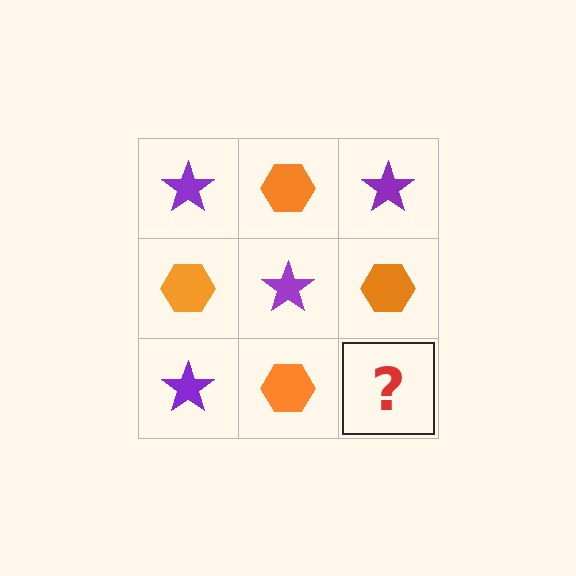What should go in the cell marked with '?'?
The missing cell should contain a purple star.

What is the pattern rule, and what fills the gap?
The rule is that it alternates purple star and orange hexagon in a checkerboard pattern. The gap should be filled with a purple star.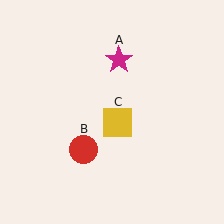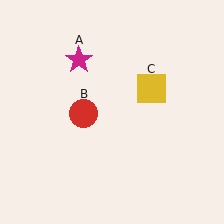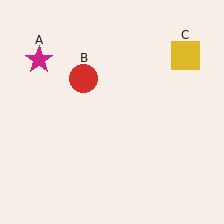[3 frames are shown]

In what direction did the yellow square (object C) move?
The yellow square (object C) moved up and to the right.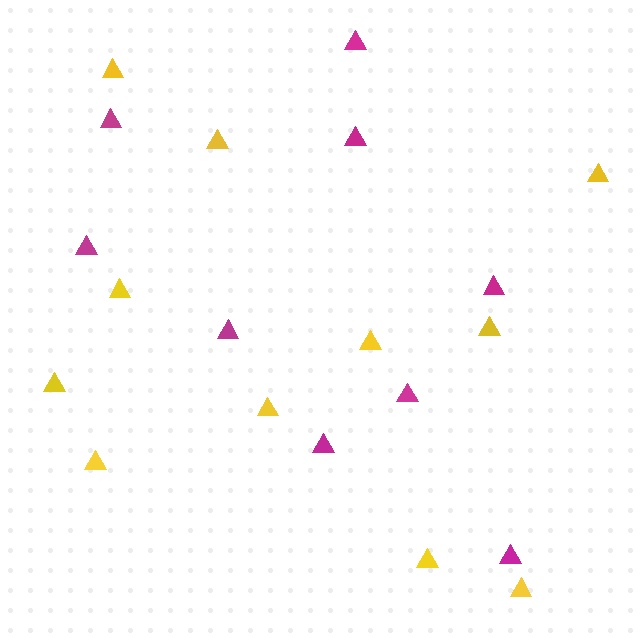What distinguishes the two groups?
There are 2 groups: one group of magenta triangles (9) and one group of yellow triangles (11).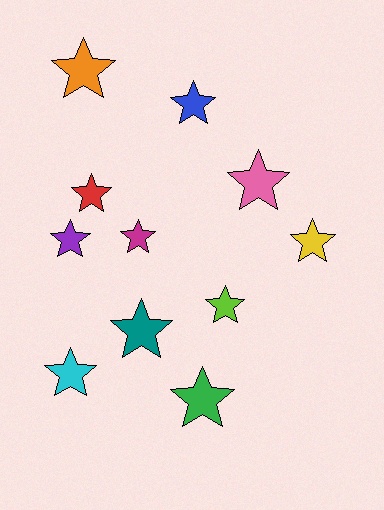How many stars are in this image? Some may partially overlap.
There are 11 stars.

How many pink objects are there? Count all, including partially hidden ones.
There is 1 pink object.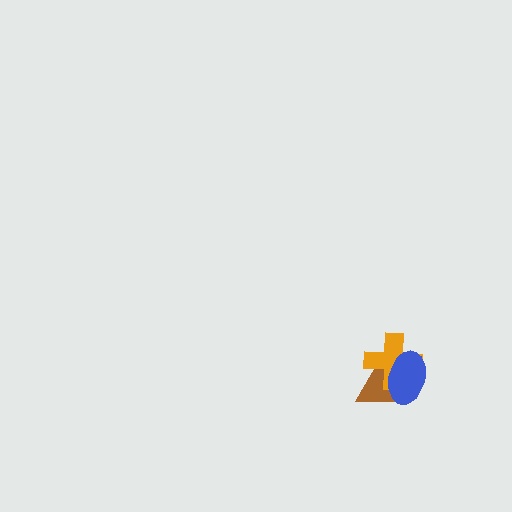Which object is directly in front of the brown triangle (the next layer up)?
The orange cross is directly in front of the brown triangle.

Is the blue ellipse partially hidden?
No, no other shape covers it.